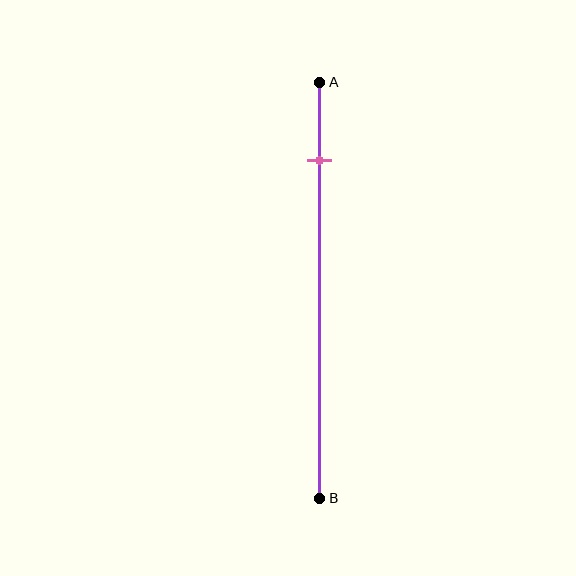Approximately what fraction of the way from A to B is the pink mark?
The pink mark is approximately 20% of the way from A to B.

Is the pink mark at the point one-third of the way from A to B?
No, the mark is at about 20% from A, not at the 33% one-third point.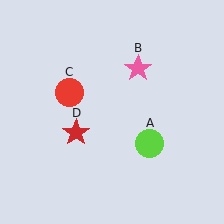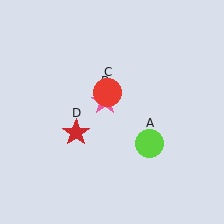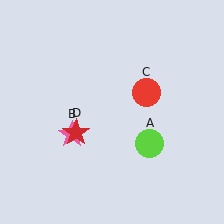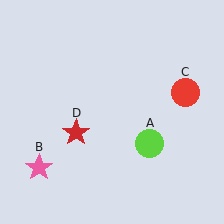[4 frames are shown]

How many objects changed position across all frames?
2 objects changed position: pink star (object B), red circle (object C).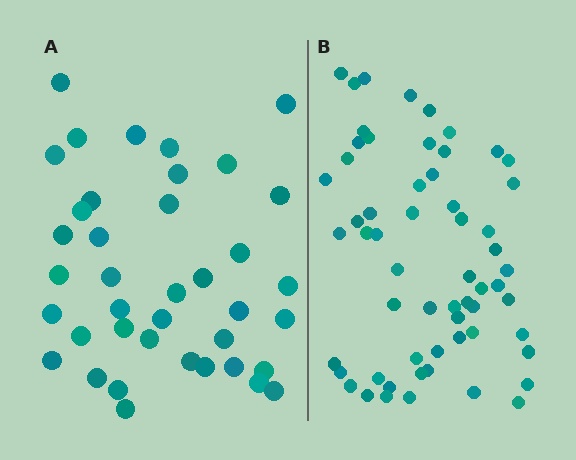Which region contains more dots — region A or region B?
Region B (the right region) has more dots.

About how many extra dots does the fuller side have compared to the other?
Region B has approximately 20 more dots than region A.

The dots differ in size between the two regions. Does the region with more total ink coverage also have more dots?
No. Region A has more total ink coverage because its dots are larger, but region B actually contains more individual dots. Total area can be misleading — the number of items is what matters here.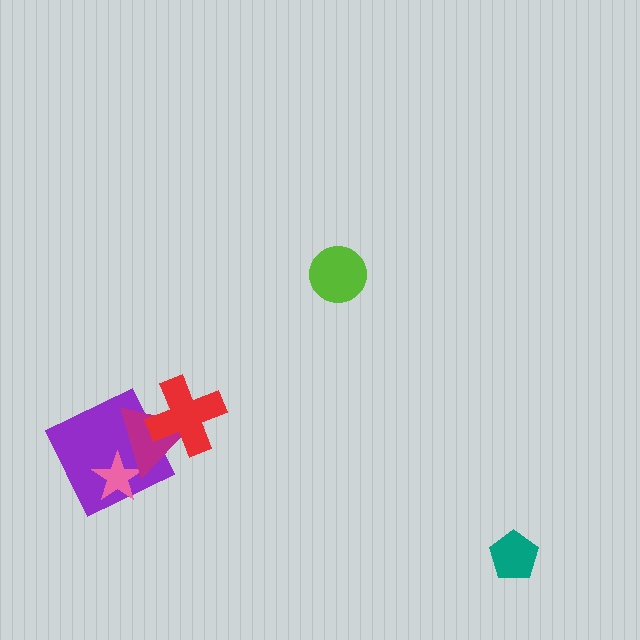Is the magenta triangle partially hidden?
Yes, it is partially covered by another shape.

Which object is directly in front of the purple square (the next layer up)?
The pink star is directly in front of the purple square.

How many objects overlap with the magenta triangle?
3 objects overlap with the magenta triangle.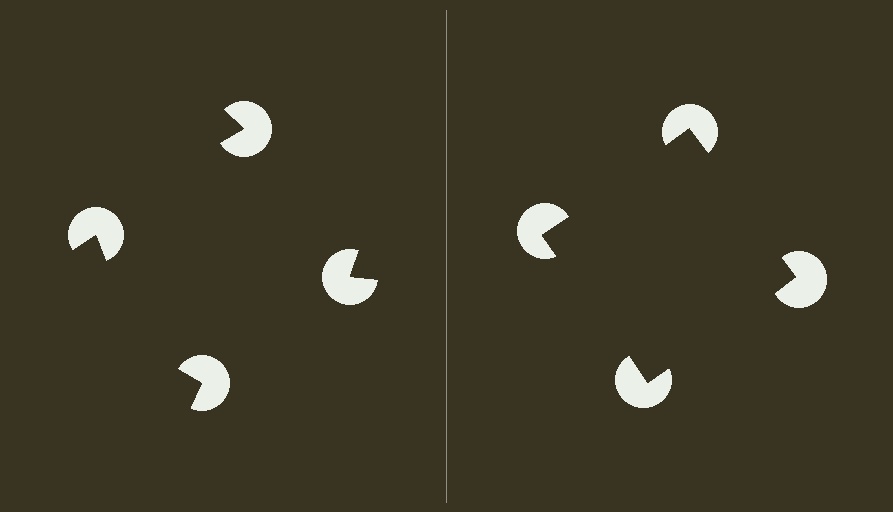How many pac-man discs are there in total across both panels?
8 — 4 on each side.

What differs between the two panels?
The pac-man discs are positioned identically on both sides; only the wedge orientations differ. On the right they align to a square; on the left they are misaligned.